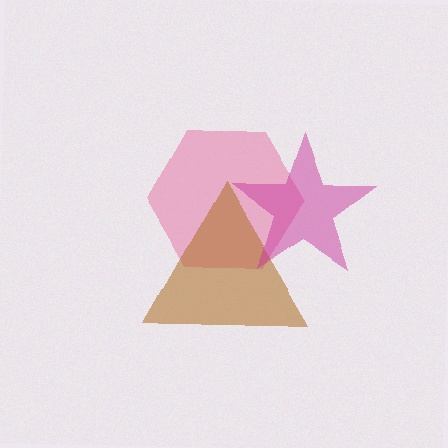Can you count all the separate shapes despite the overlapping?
Yes, there are 3 separate shapes.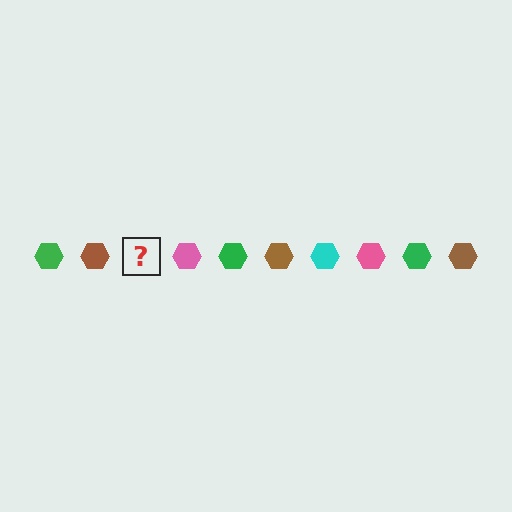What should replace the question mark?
The question mark should be replaced with a cyan hexagon.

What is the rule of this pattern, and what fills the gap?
The rule is that the pattern cycles through green, brown, cyan, pink hexagons. The gap should be filled with a cyan hexagon.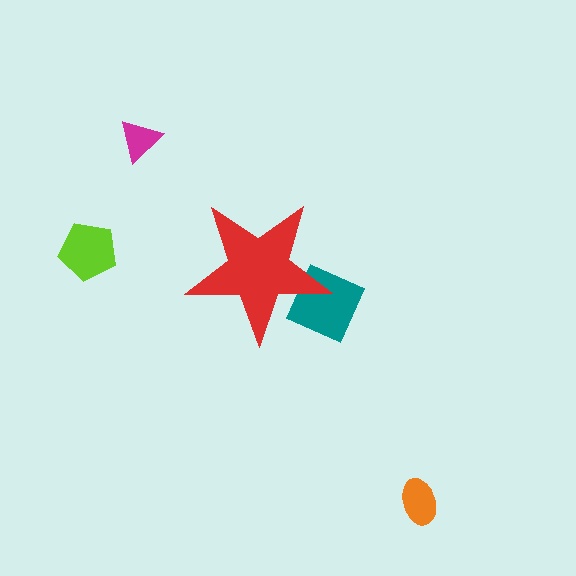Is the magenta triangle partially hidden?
No, the magenta triangle is fully visible.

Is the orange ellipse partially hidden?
No, the orange ellipse is fully visible.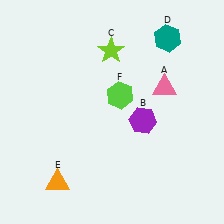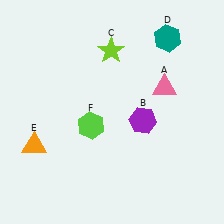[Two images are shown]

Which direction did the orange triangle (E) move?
The orange triangle (E) moved up.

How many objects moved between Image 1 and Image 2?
2 objects moved between the two images.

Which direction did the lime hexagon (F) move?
The lime hexagon (F) moved down.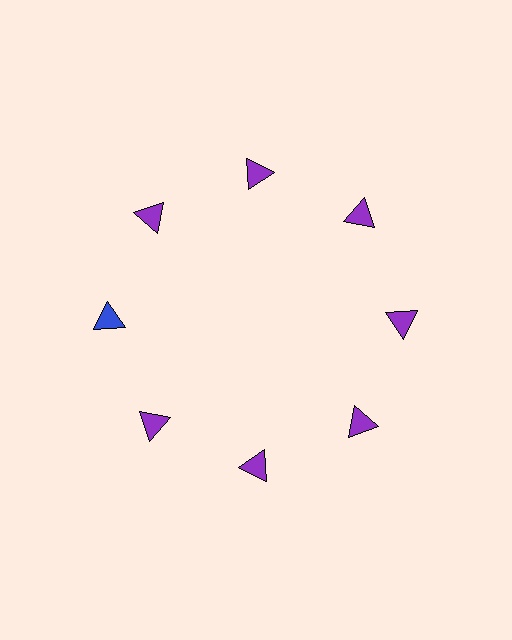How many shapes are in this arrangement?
There are 8 shapes arranged in a ring pattern.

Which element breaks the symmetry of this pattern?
The blue triangle at roughly the 9 o'clock position breaks the symmetry. All other shapes are purple triangles.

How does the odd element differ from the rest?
It has a different color: blue instead of purple.